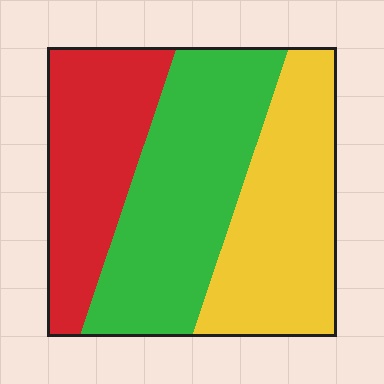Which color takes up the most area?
Green, at roughly 40%.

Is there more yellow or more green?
Green.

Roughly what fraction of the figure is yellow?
Yellow takes up between a sixth and a third of the figure.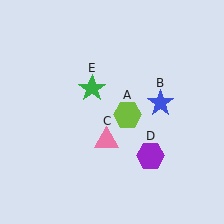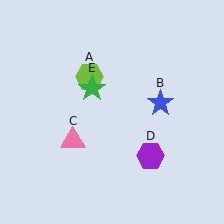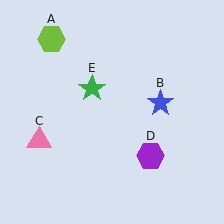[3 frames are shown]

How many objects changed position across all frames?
2 objects changed position: lime hexagon (object A), pink triangle (object C).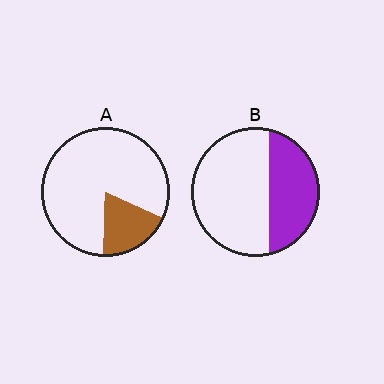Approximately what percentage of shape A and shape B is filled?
A is approximately 20% and B is approximately 35%.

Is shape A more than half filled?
No.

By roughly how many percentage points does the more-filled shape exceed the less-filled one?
By roughly 20 percentage points (B over A).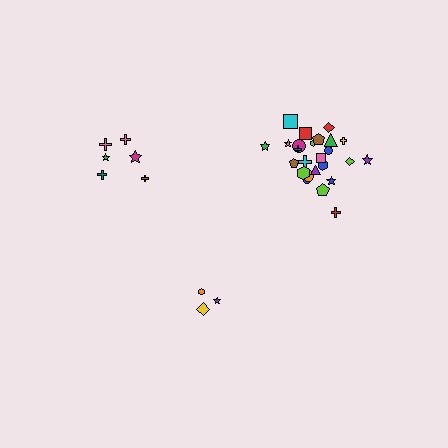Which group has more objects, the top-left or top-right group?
The top-right group.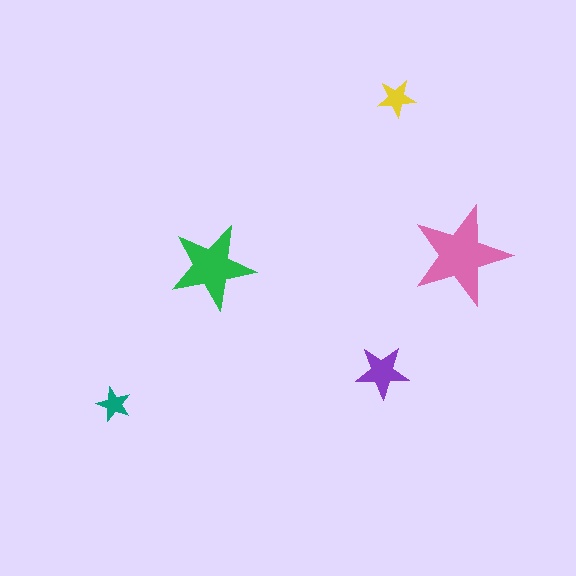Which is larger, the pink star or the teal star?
The pink one.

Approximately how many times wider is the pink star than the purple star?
About 2 times wider.